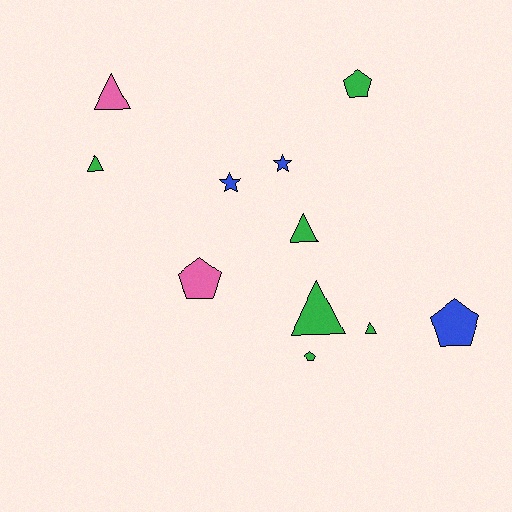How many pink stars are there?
There are no pink stars.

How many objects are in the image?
There are 11 objects.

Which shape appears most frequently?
Triangle, with 5 objects.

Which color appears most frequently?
Green, with 6 objects.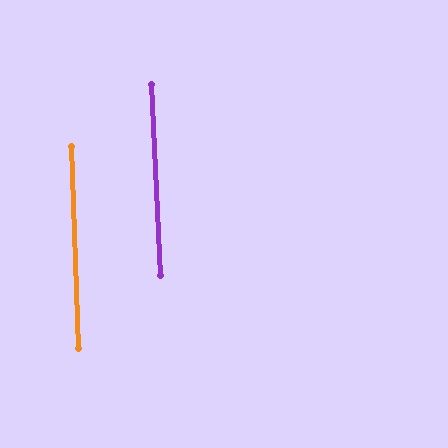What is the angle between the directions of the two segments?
Approximately 1 degree.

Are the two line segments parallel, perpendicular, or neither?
Parallel — their directions differ by only 0.9°.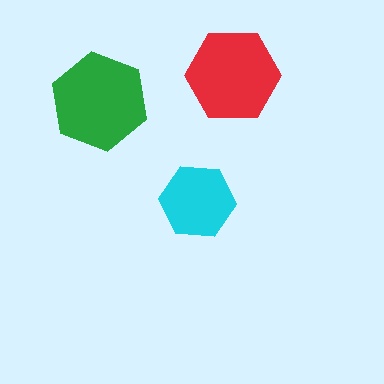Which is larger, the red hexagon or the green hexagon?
The green one.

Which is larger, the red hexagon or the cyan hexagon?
The red one.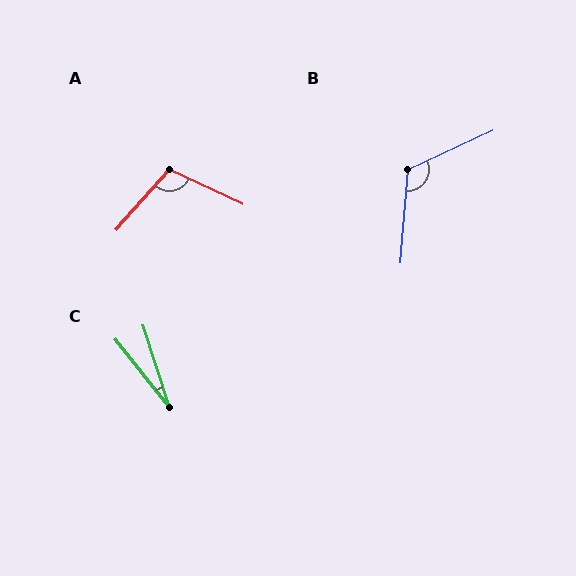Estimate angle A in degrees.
Approximately 106 degrees.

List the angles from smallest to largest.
C (20°), A (106°), B (119°).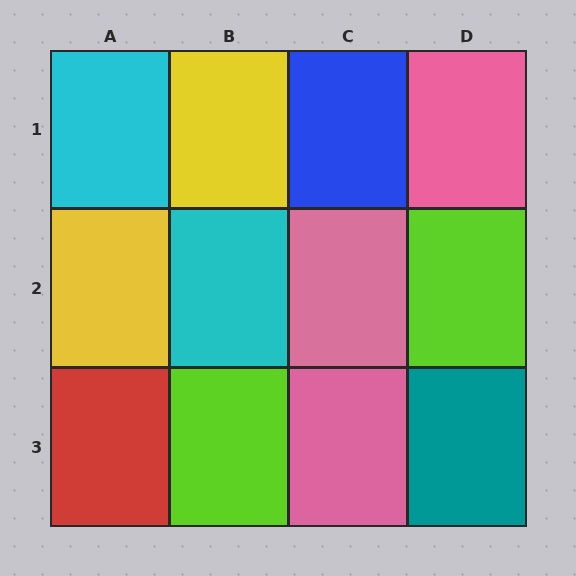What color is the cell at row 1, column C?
Blue.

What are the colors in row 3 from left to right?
Red, lime, pink, teal.